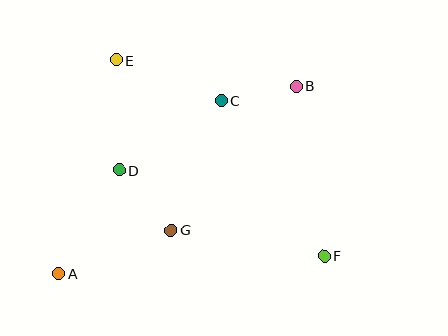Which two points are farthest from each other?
Points A and B are farthest from each other.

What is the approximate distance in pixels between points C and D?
The distance between C and D is approximately 124 pixels.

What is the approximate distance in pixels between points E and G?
The distance between E and G is approximately 179 pixels.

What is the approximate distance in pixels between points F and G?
The distance between F and G is approximately 155 pixels.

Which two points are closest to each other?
Points B and C are closest to each other.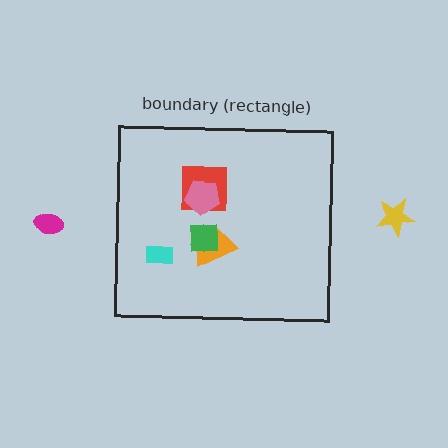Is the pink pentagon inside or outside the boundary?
Inside.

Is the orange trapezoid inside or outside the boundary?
Inside.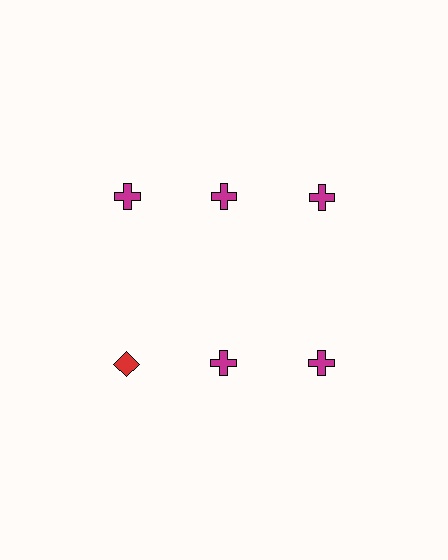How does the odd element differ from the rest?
It differs in both color (red instead of magenta) and shape (diamond instead of cross).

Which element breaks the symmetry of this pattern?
The red diamond in the second row, leftmost column breaks the symmetry. All other shapes are magenta crosses.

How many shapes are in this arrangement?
There are 6 shapes arranged in a grid pattern.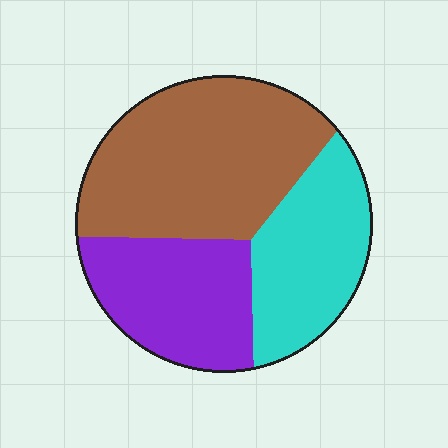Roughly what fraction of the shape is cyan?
Cyan covers 27% of the shape.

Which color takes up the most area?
Brown, at roughly 45%.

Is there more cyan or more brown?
Brown.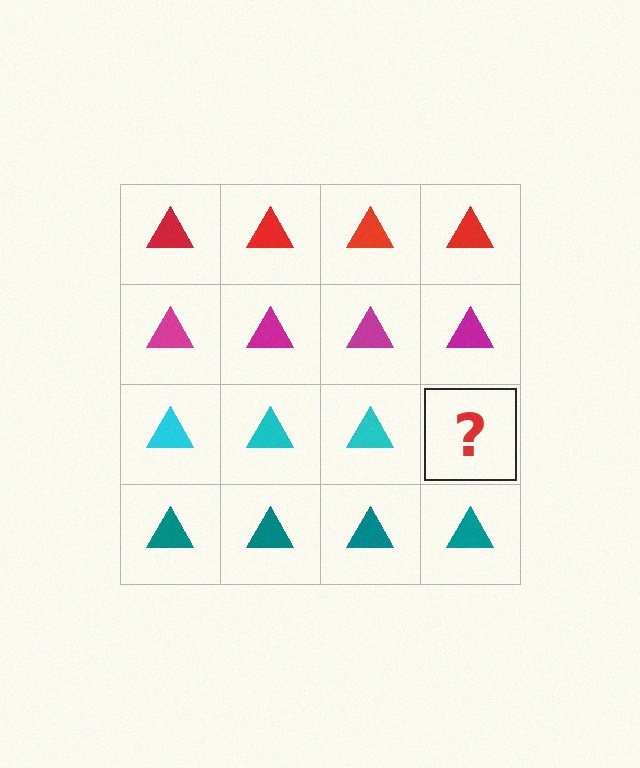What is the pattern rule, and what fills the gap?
The rule is that each row has a consistent color. The gap should be filled with a cyan triangle.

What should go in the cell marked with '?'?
The missing cell should contain a cyan triangle.